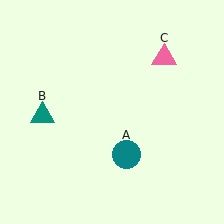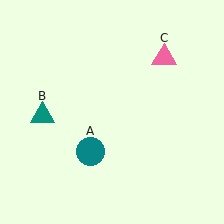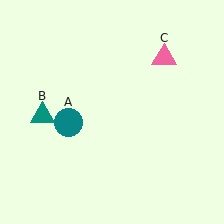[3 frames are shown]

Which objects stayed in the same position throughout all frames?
Teal triangle (object B) and pink triangle (object C) remained stationary.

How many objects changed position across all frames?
1 object changed position: teal circle (object A).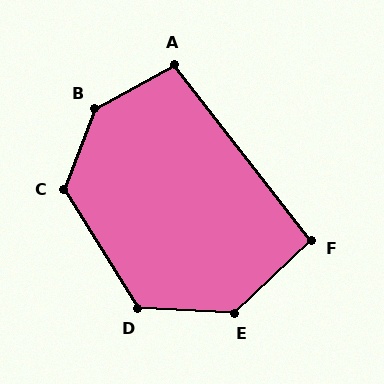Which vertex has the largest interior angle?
B, at approximately 139 degrees.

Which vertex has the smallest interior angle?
F, at approximately 96 degrees.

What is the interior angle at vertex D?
Approximately 125 degrees (obtuse).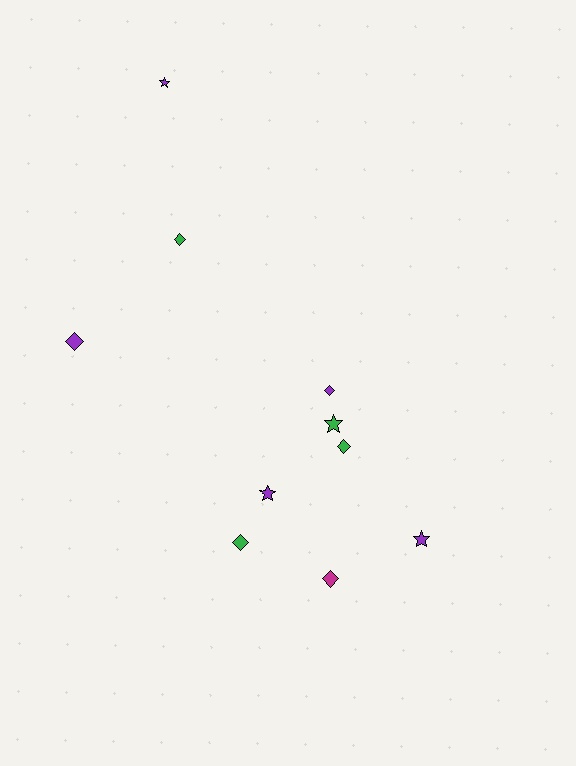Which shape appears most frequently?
Diamond, with 6 objects.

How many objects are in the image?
There are 10 objects.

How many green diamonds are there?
There are 3 green diamonds.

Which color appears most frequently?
Purple, with 5 objects.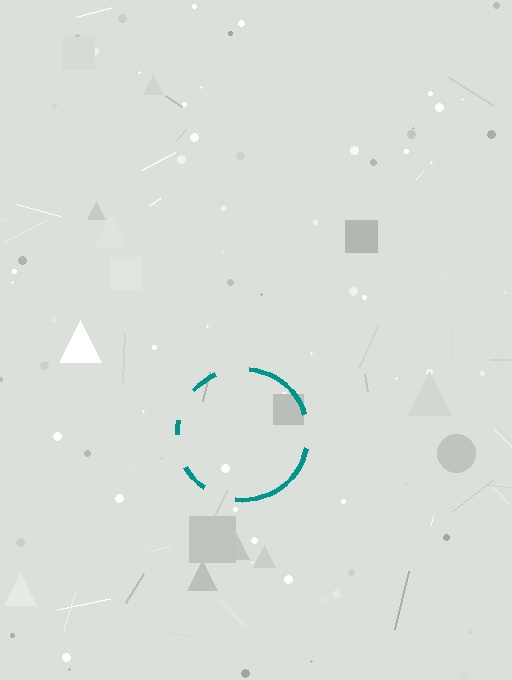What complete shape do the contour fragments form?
The contour fragments form a circle.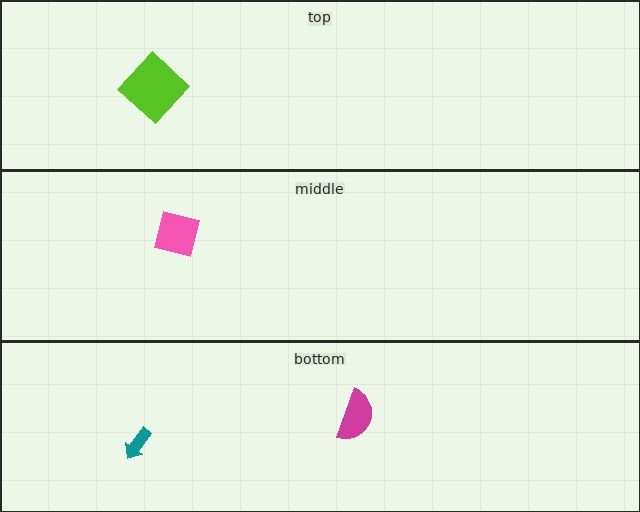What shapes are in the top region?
The lime diamond.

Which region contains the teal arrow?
The bottom region.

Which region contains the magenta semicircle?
The bottom region.